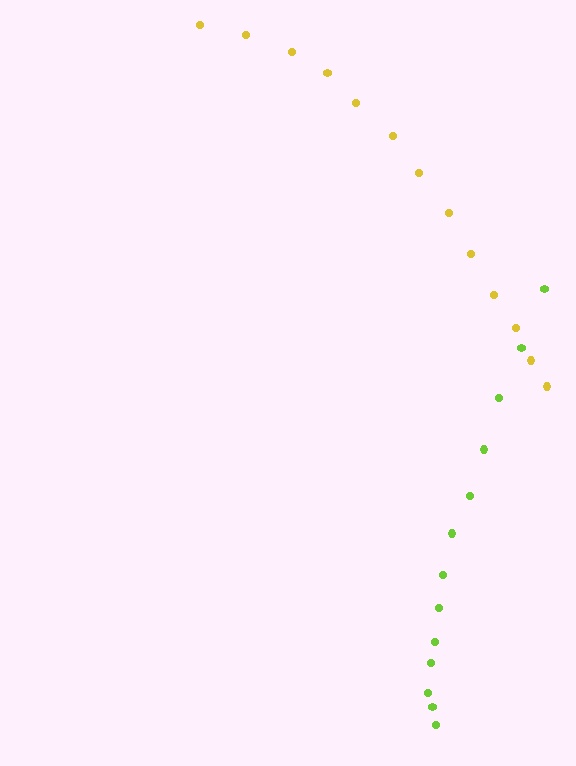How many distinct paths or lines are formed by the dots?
There are 2 distinct paths.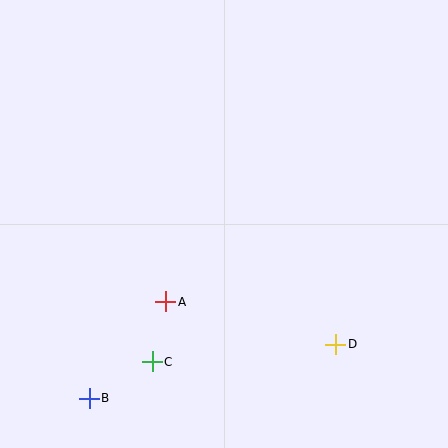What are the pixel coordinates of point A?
Point A is at (166, 302).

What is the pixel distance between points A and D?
The distance between A and D is 175 pixels.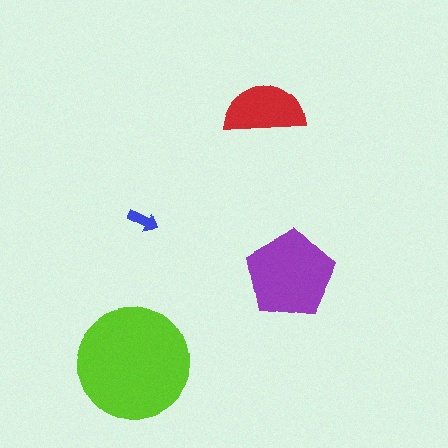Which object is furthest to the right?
The purple pentagon is rightmost.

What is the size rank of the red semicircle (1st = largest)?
3rd.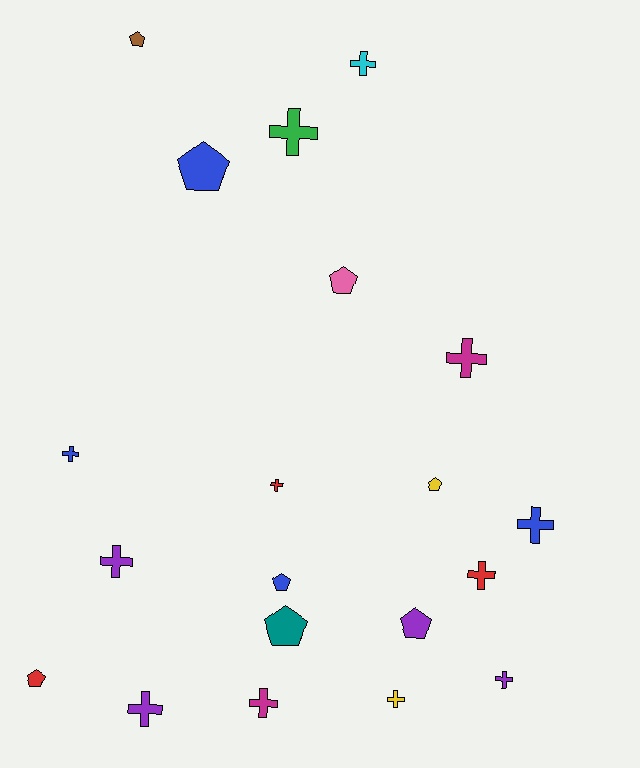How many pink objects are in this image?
There is 1 pink object.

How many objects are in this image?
There are 20 objects.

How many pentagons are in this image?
There are 8 pentagons.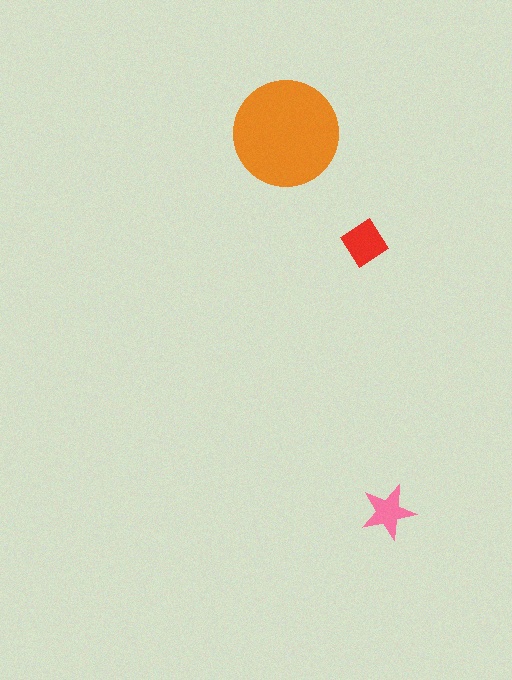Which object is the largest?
The orange circle.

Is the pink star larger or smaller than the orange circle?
Smaller.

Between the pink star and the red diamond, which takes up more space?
The red diamond.